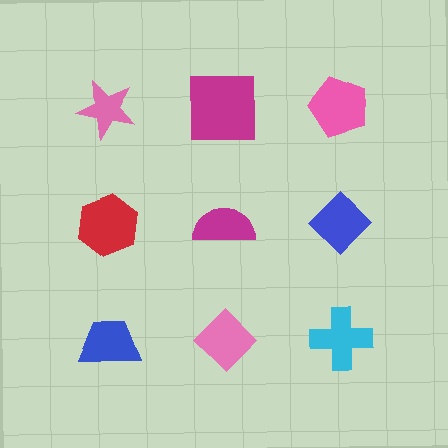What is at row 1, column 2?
A magenta square.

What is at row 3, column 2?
A pink diamond.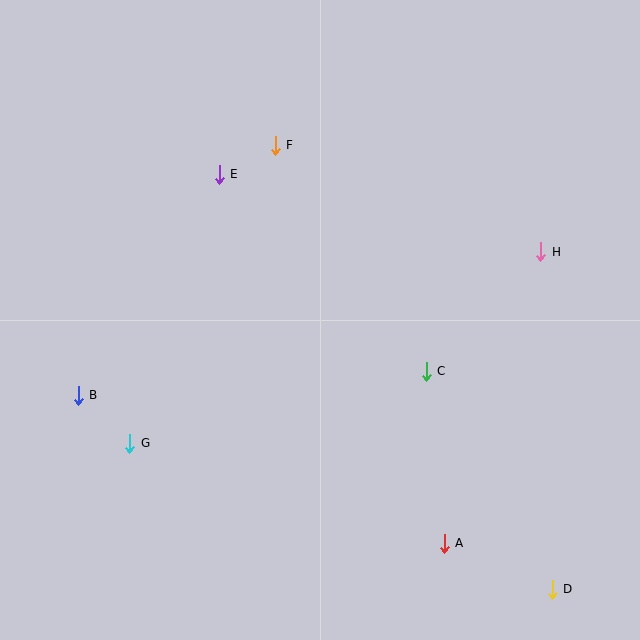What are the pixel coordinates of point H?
Point H is at (541, 252).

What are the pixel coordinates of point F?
Point F is at (275, 145).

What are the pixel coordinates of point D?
Point D is at (552, 589).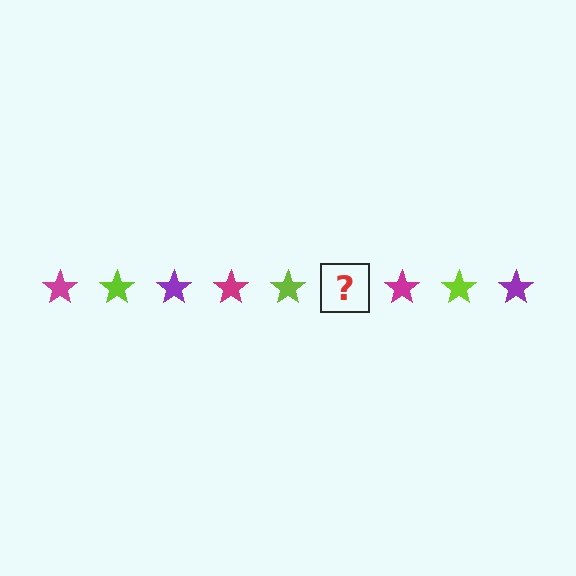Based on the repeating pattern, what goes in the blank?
The blank should be a purple star.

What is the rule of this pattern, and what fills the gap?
The rule is that the pattern cycles through magenta, lime, purple stars. The gap should be filled with a purple star.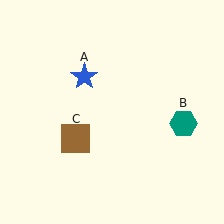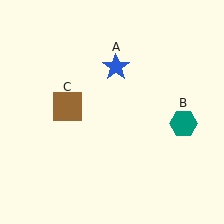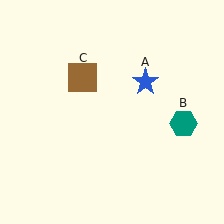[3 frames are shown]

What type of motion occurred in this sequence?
The blue star (object A), brown square (object C) rotated clockwise around the center of the scene.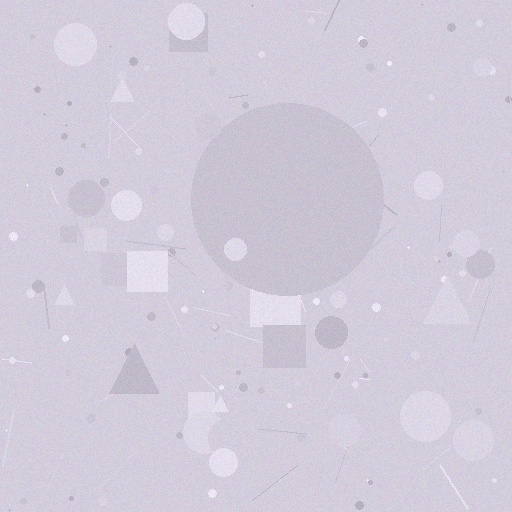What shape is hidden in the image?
A circle is hidden in the image.